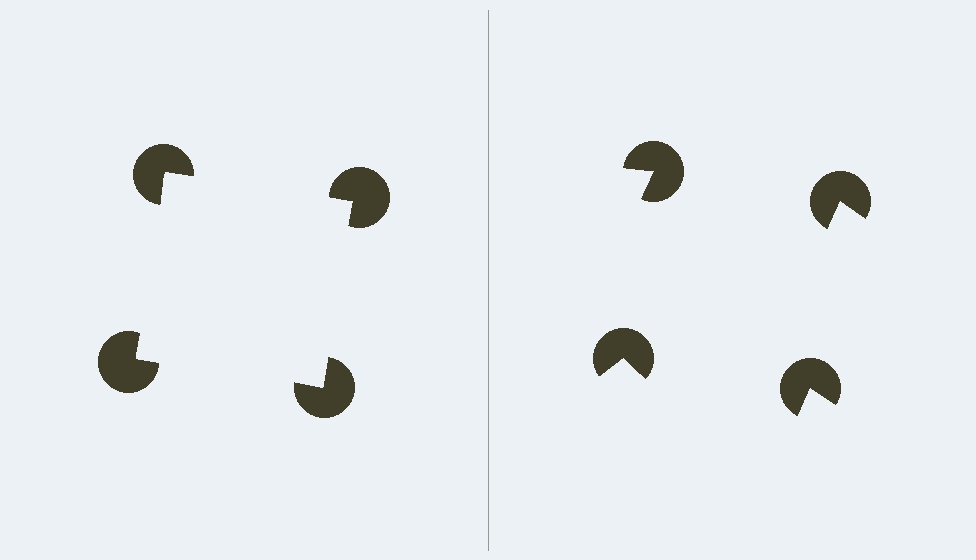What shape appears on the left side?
An illusory square.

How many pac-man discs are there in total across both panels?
8 — 4 on each side.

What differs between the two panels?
The pac-man discs are positioned identically on both sides; only the wedge orientations differ. On the left they align to a square; on the right they are misaligned.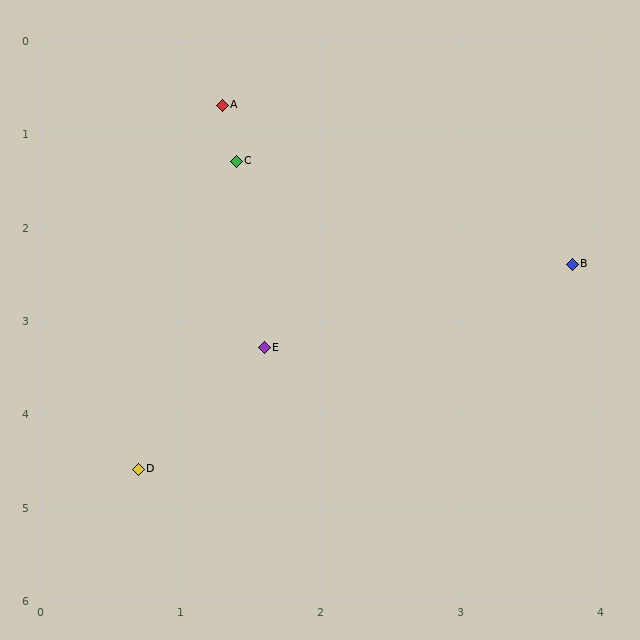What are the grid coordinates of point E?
Point E is at approximately (1.6, 3.3).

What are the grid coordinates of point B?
Point B is at approximately (3.8, 2.4).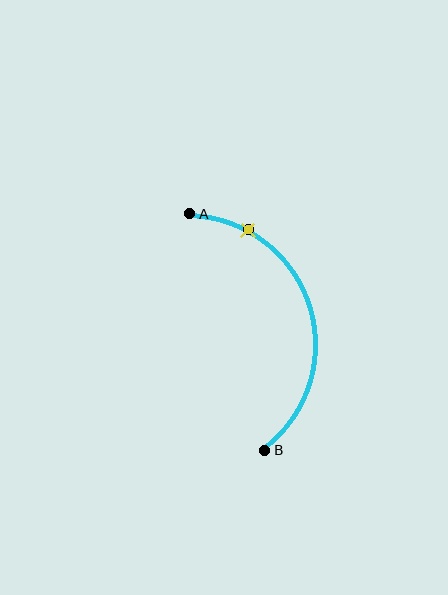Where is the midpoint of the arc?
The arc midpoint is the point on the curve farthest from the straight line joining A and B. It sits to the right of that line.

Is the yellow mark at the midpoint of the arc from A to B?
No. The yellow mark lies on the arc but is closer to endpoint A. The arc midpoint would be at the point on the curve equidistant along the arc from both A and B.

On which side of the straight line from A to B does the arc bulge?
The arc bulges to the right of the straight line connecting A and B.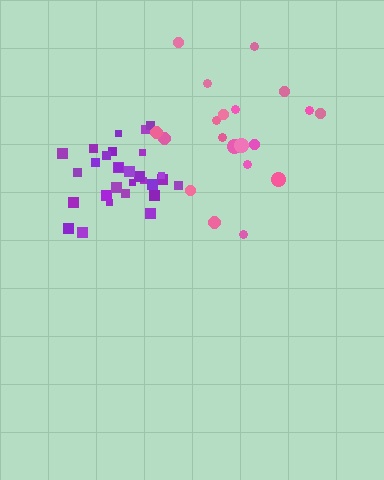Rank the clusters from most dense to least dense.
purple, pink.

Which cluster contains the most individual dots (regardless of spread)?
Purple (30).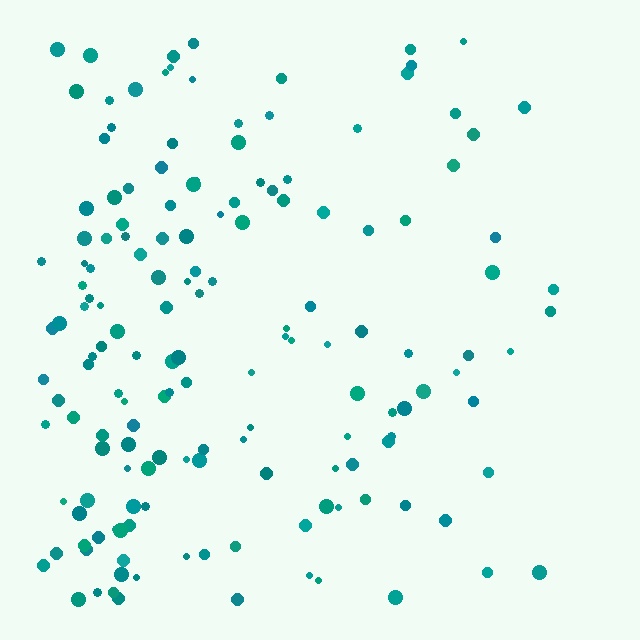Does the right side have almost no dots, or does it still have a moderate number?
Still a moderate number, just noticeably fewer than the left.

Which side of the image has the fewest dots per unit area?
The right.